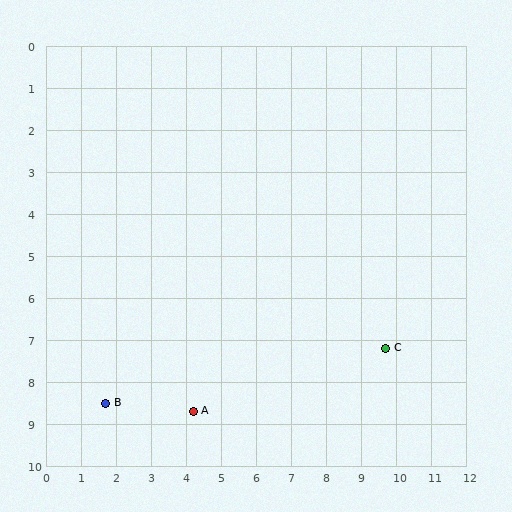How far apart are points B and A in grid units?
Points B and A are about 2.5 grid units apart.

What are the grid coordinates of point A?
Point A is at approximately (4.2, 8.7).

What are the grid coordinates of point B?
Point B is at approximately (1.7, 8.5).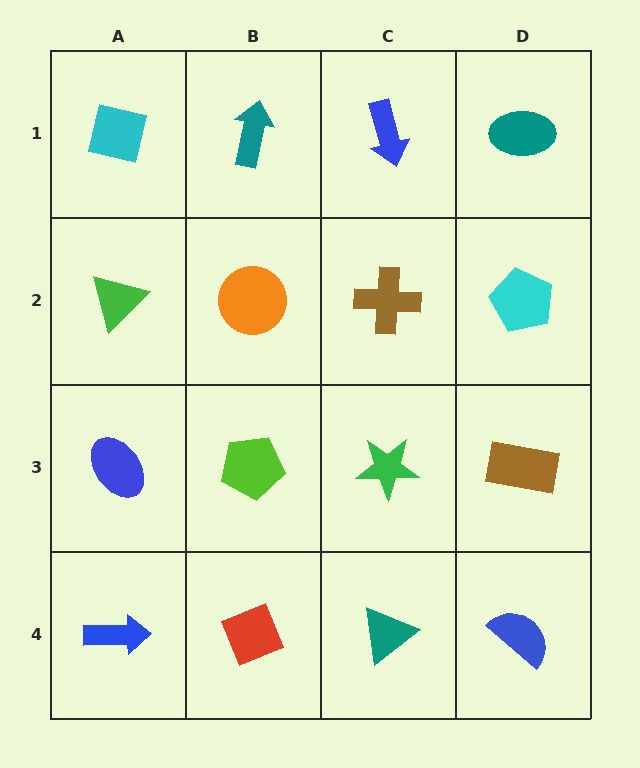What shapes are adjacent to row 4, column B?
A lime pentagon (row 3, column B), a blue arrow (row 4, column A), a teal triangle (row 4, column C).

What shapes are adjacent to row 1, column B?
An orange circle (row 2, column B), a cyan square (row 1, column A), a blue arrow (row 1, column C).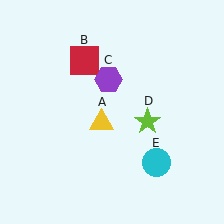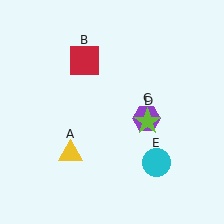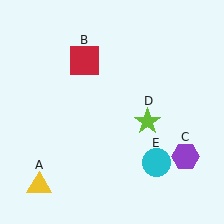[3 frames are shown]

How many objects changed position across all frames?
2 objects changed position: yellow triangle (object A), purple hexagon (object C).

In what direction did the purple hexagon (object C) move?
The purple hexagon (object C) moved down and to the right.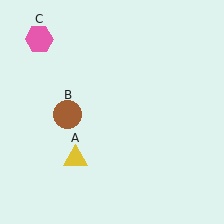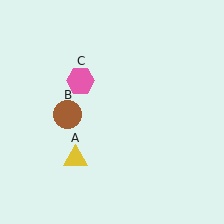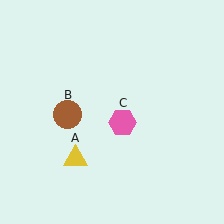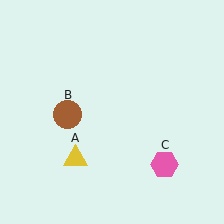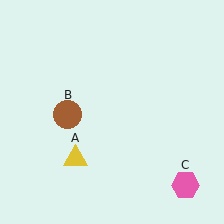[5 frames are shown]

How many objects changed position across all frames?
1 object changed position: pink hexagon (object C).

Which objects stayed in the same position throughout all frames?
Yellow triangle (object A) and brown circle (object B) remained stationary.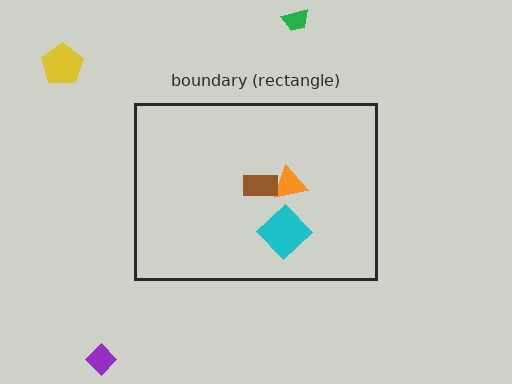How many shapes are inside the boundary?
3 inside, 3 outside.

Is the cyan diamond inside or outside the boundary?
Inside.